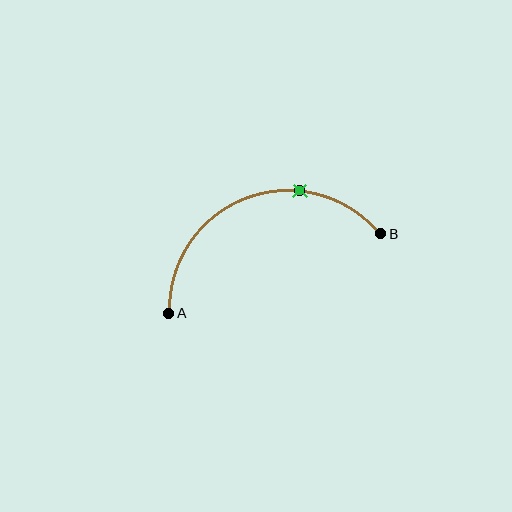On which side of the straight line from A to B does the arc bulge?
The arc bulges above the straight line connecting A and B.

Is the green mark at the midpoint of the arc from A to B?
No. The green mark lies on the arc but is closer to endpoint B. The arc midpoint would be at the point on the curve equidistant along the arc from both A and B.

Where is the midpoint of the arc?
The arc midpoint is the point on the curve farthest from the straight line joining A and B. It sits above that line.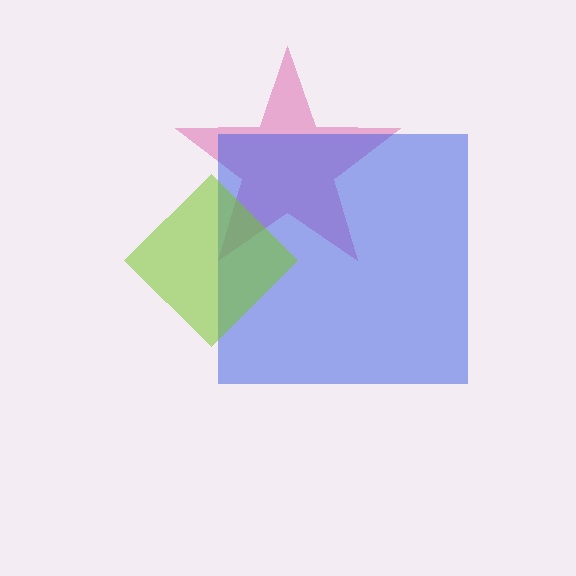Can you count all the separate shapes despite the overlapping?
Yes, there are 3 separate shapes.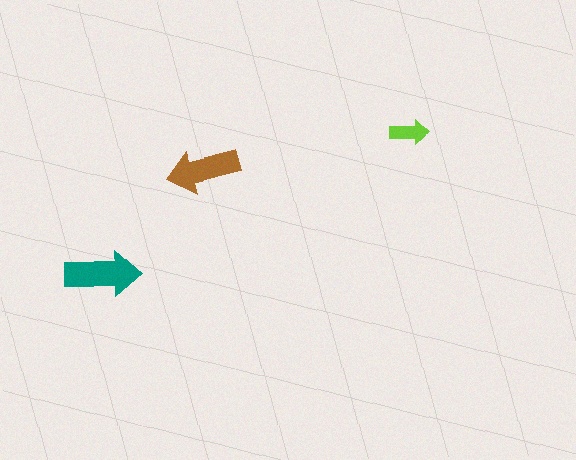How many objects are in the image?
There are 3 objects in the image.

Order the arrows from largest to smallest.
the teal one, the brown one, the lime one.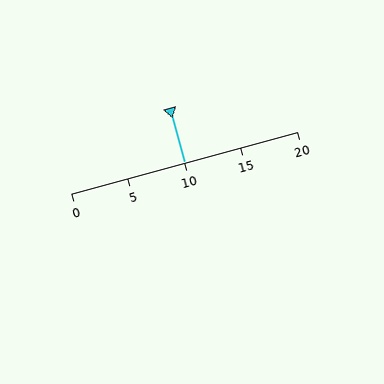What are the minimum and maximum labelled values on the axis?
The axis runs from 0 to 20.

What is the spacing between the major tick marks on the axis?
The major ticks are spaced 5 apart.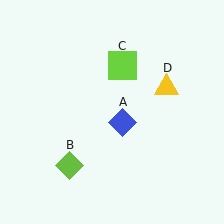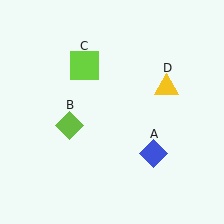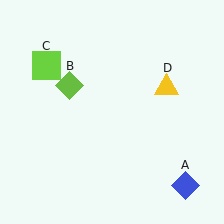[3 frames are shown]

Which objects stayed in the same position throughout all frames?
Yellow triangle (object D) remained stationary.